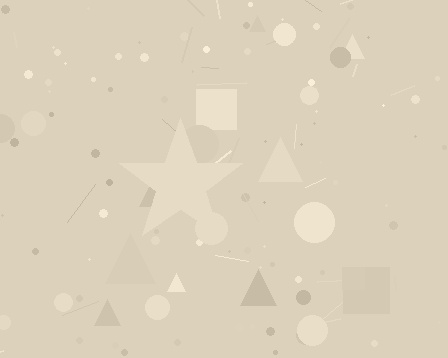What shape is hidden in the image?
A star is hidden in the image.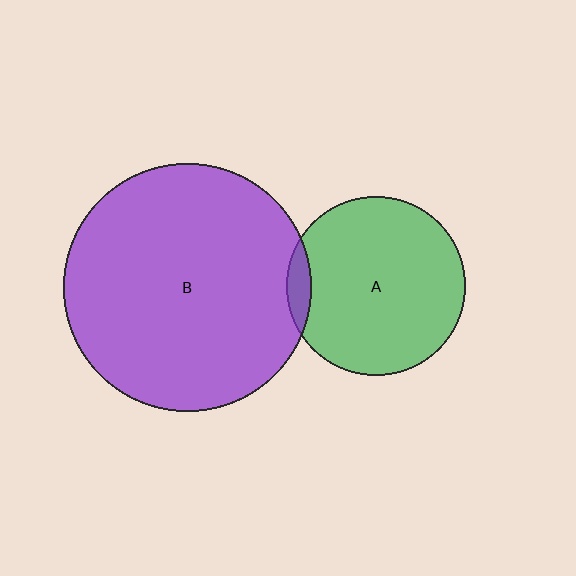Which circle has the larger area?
Circle B (purple).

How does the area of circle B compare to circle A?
Approximately 1.9 times.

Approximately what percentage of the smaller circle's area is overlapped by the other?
Approximately 5%.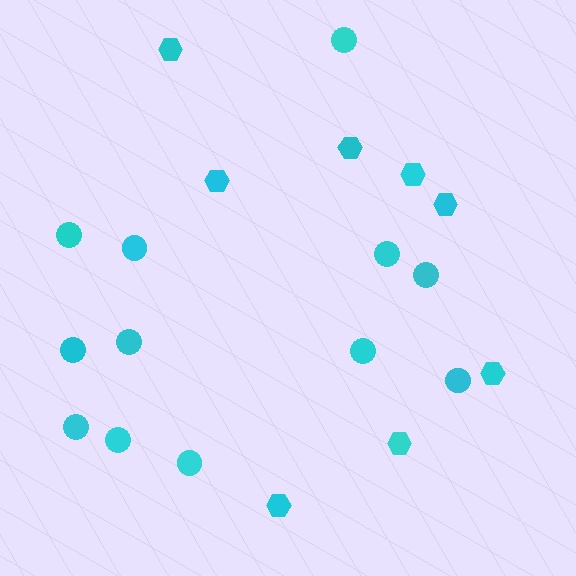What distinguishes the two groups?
There are 2 groups: one group of hexagons (8) and one group of circles (12).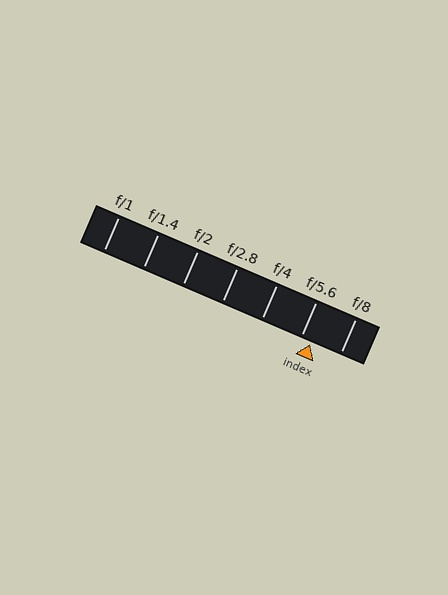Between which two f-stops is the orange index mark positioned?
The index mark is between f/5.6 and f/8.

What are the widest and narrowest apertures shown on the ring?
The widest aperture shown is f/1 and the narrowest is f/8.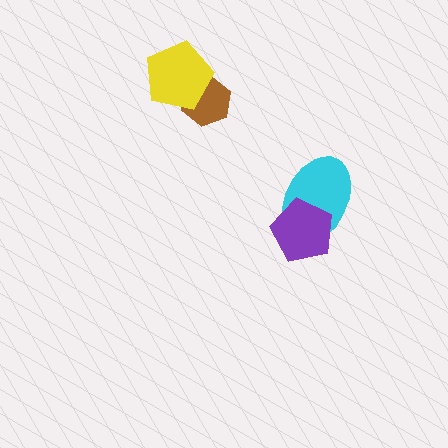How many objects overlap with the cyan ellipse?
1 object overlaps with the cyan ellipse.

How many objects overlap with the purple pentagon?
1 object overlaps with the purple pentagon.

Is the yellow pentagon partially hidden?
No, no other shape covers it.